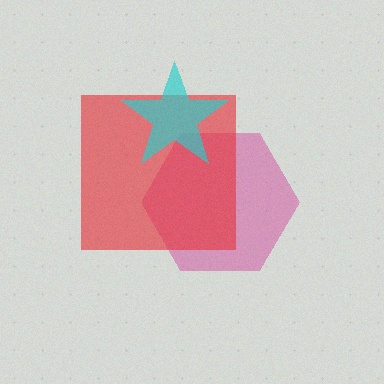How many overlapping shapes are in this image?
There are 3 overlapping shapes in the image.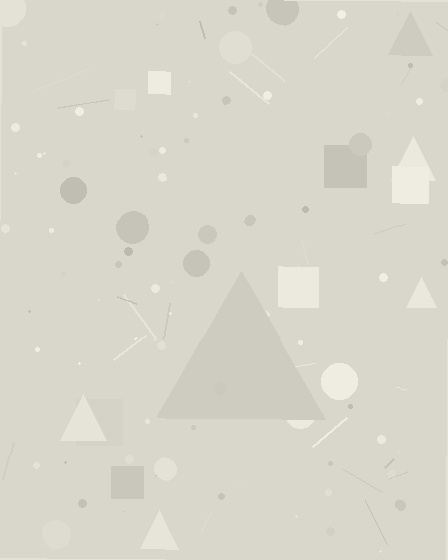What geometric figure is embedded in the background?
A triangle is embedded in the background.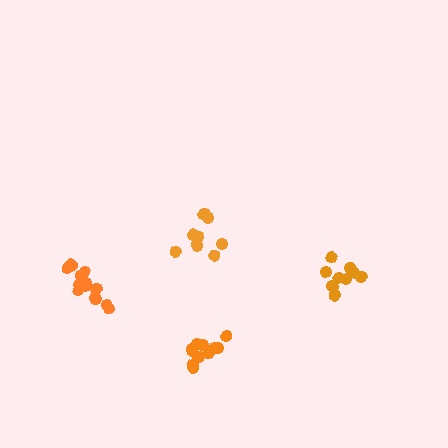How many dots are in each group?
Group 1: 11 dots, Group 2: 12 dots, Group 3: 10 dots, Group 4: 9 dots (42 total).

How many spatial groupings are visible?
There are 4 spatial groupings.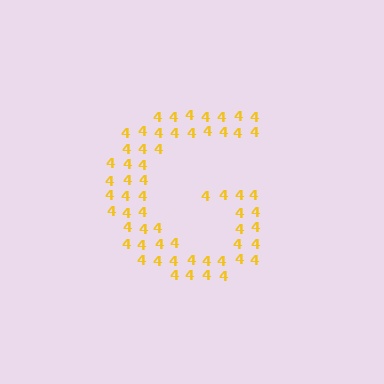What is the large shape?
The large shape is the letter G.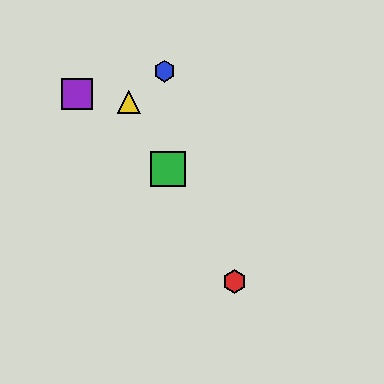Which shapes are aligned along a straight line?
The red hexagon, the green square, the yellow triangle are aligned along a straight line.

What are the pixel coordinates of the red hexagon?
The red hexagon is at (234, 281).